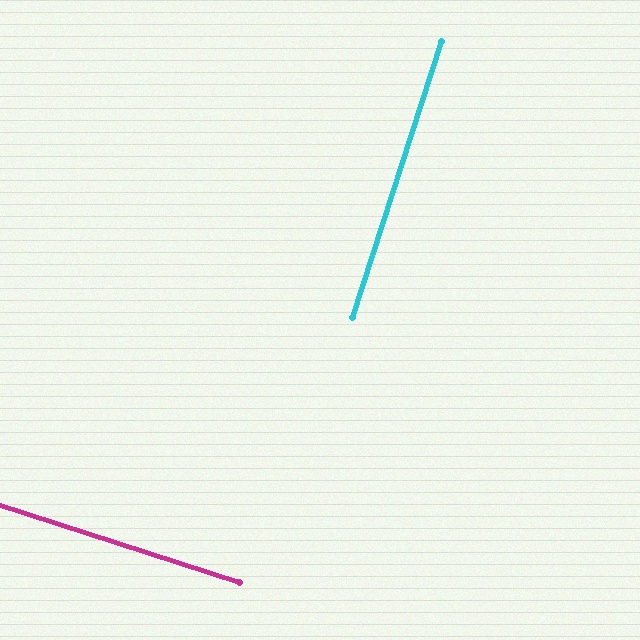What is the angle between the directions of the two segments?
Approximately 90 degrees.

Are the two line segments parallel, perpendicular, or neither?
Perpendicular — they meet at approximately 90°.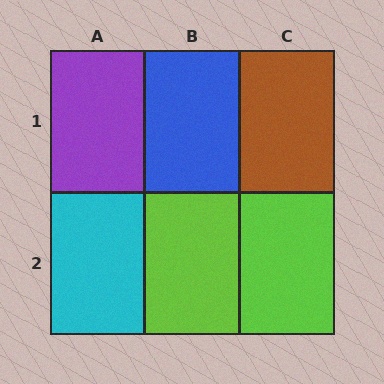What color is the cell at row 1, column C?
Brown.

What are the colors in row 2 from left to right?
Cyan, lime, lime.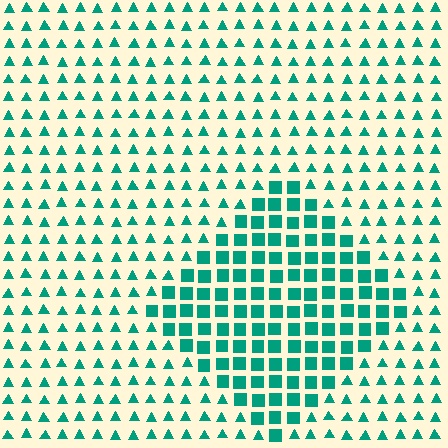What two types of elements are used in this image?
The image uses squares inside the diamond region and triangles outside it.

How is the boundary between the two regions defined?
The boundary is defined by a change in element shape: squares inside vs. triangles outside. All elements share the same color and spacing.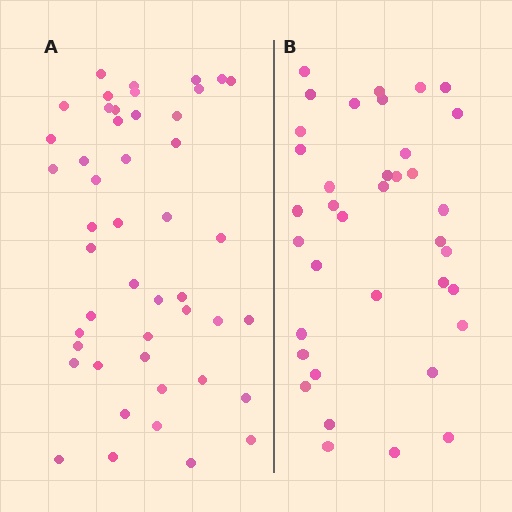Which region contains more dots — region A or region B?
Region A (the left region) has more dots.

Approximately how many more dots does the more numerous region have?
Region A has roughly 10 or so more dots than region B.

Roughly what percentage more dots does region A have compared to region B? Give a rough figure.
About 25% more.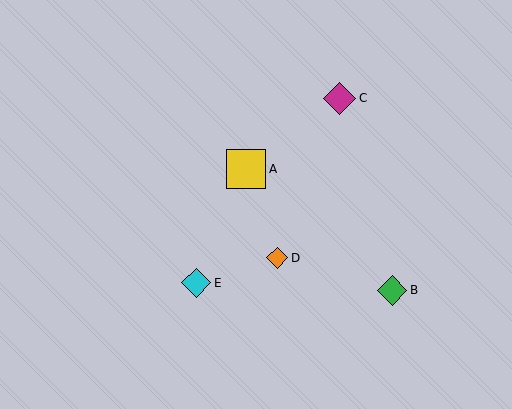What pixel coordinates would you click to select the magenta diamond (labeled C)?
Click at (339, 98) to select the magenta diamond C.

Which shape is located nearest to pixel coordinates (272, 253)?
The orange diamond (labeled D) at (277, 258) is nearest to that location.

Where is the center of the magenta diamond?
The center of the magenta diamond is at (339, 98).